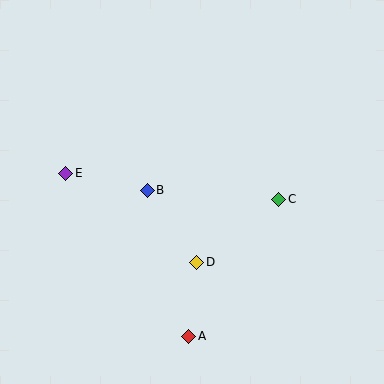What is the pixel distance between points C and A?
The distance between C and A is 164 pixels.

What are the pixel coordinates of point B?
Point B is at (147, 190).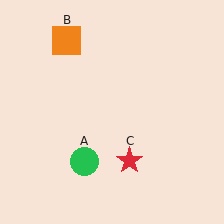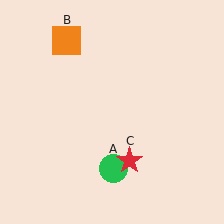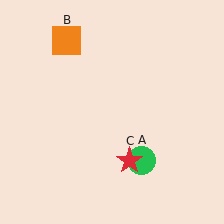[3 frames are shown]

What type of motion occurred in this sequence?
The green circle (object A) rotated counterclockwise around the center of the scene.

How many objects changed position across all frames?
1 object changed position: green circle (object A).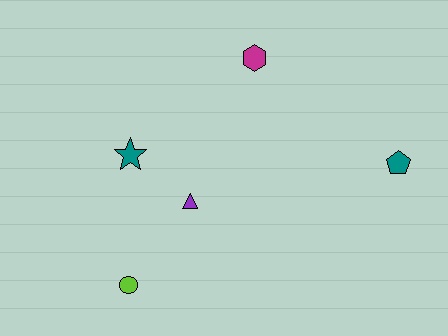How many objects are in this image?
There are 5 objects.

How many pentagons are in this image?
There is 1 pentagon.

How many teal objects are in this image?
There are 2 teal objects.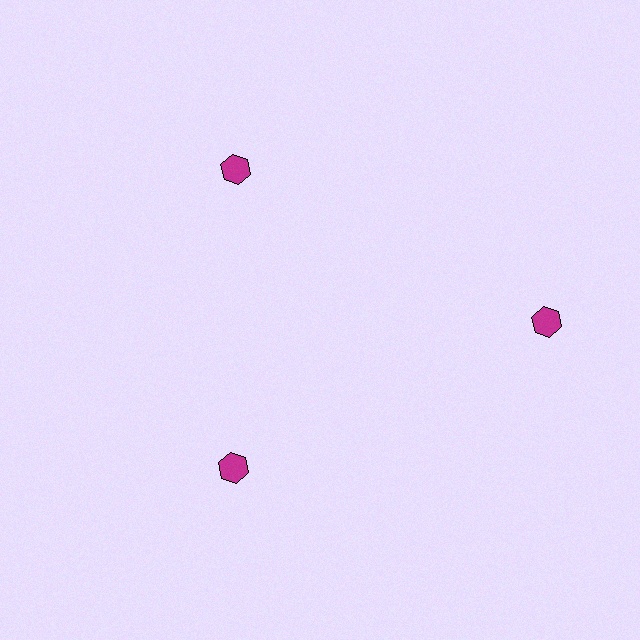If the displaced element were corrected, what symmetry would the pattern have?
It would have 3-fold rotational symmetry — the pattern would map onto itself every 120 degrees.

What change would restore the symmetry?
The symmetry would be restored by moving it inward, back onto the ring so that all 3 hexagons sit at equal angles and equal distance from the center.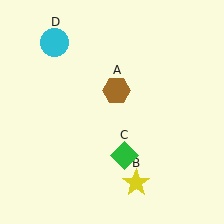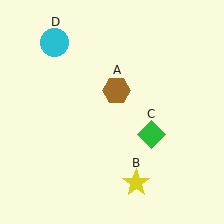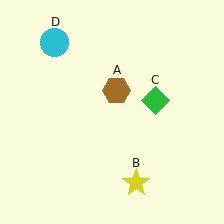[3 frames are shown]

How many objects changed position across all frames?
1 object changed position: green diamond (object C).